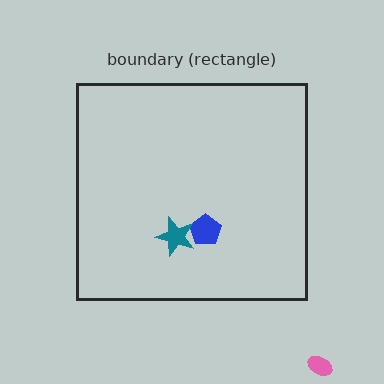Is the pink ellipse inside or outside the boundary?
Outside.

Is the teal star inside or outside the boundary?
Inside.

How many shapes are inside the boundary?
2 inside, 1 outside.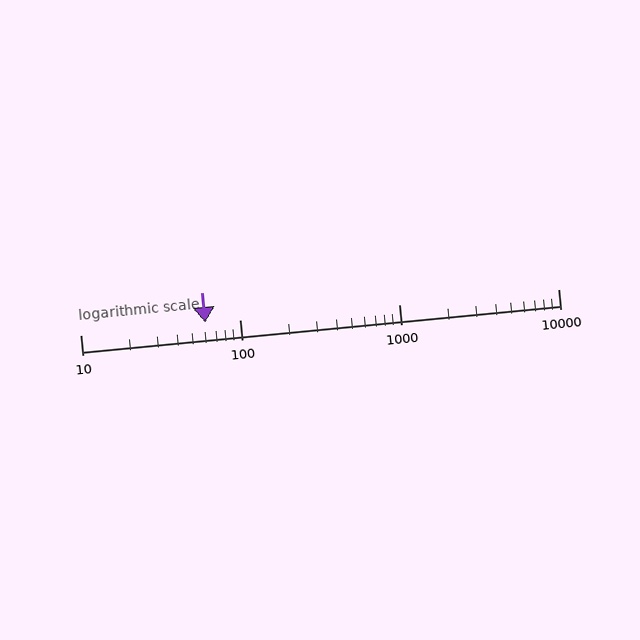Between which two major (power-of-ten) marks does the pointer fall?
The pointer is between 10 and 100.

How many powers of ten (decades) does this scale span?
The scale spans 3 decades, from 10 to 10000.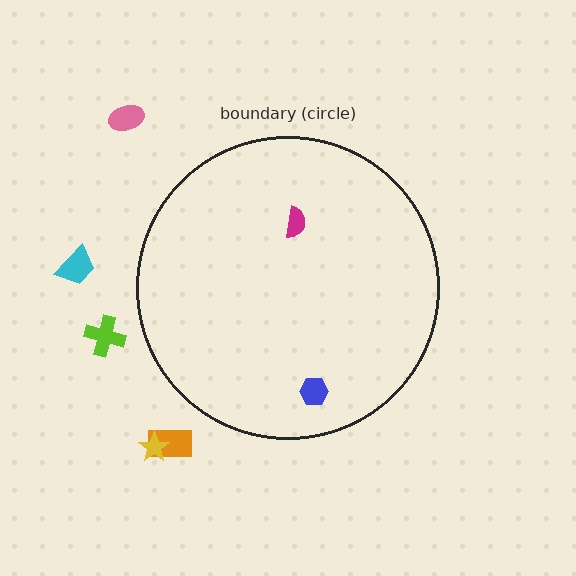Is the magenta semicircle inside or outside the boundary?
Inside.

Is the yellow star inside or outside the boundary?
Outside.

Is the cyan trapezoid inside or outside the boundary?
Outside.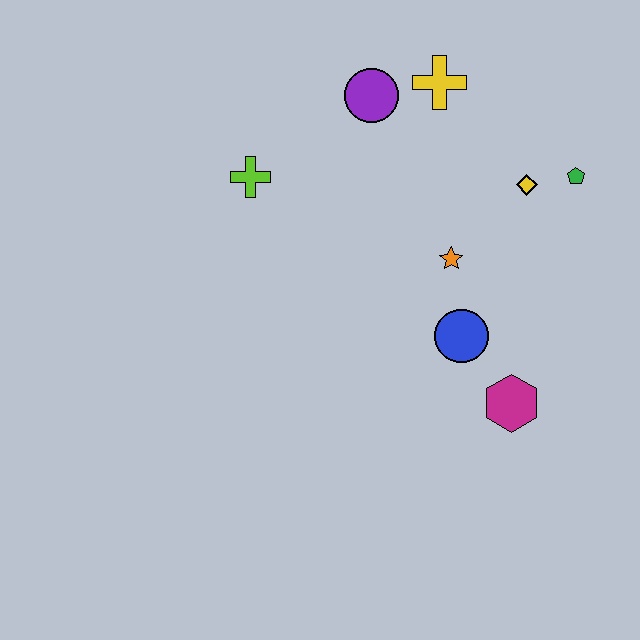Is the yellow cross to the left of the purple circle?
No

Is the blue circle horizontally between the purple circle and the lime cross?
No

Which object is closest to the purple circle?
The yellow cross is closest to the purple circle.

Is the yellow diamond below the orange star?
No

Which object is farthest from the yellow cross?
The magenta hexagon is farthest from the yellow cross.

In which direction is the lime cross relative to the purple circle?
The lime cross is to the left of the purple circle.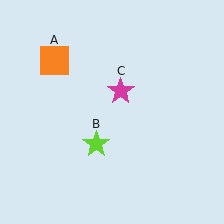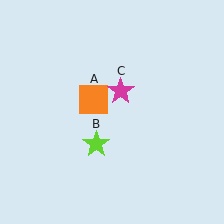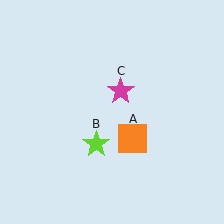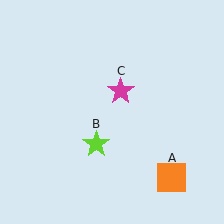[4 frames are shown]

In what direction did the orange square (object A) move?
The orange square (object A) moved down and to the right.